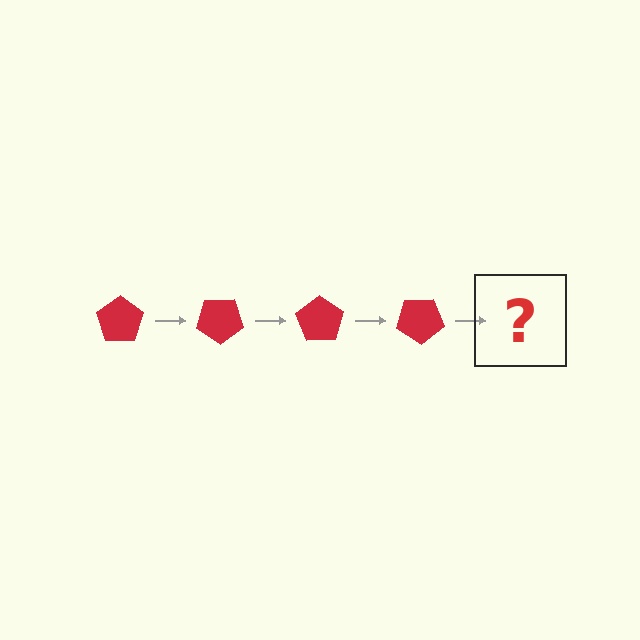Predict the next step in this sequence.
The next step is a red pentagon rotated 140 degrees.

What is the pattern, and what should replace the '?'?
The pattern is that the pentagon rotates 35 degrees each step. The '?' should be a red pentagon rotated 140 degrees.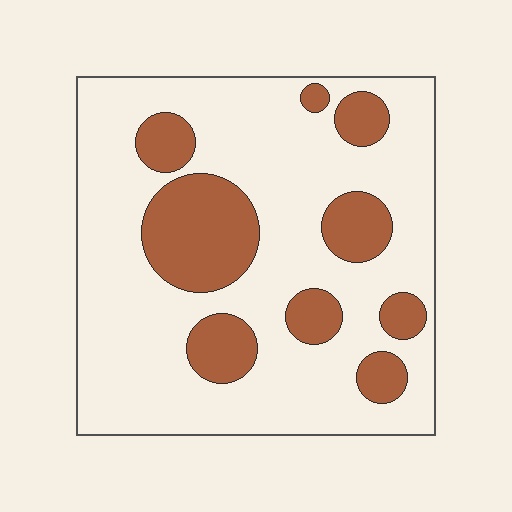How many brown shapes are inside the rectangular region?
9.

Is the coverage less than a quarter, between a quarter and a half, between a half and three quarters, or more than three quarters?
Less than a quarter.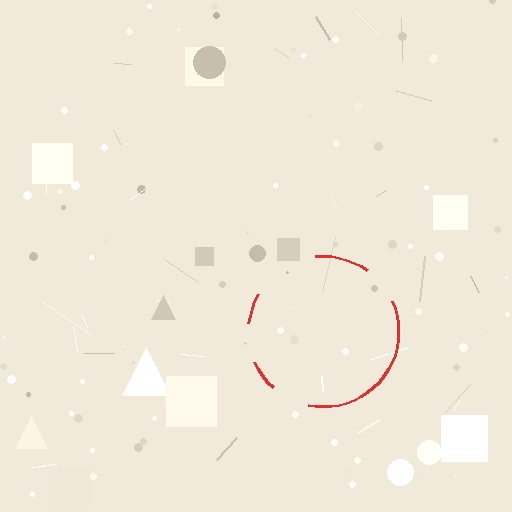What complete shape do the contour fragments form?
The contour fragments form a circle.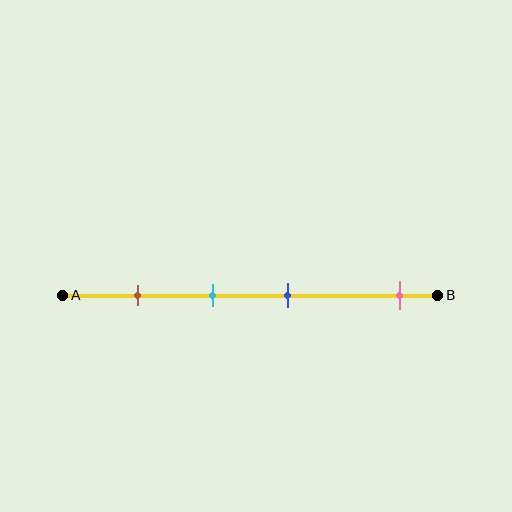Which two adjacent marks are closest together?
The cyan and blue marks are the closest adjacent pair.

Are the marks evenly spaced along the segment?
No, the marks are not evenly spaced.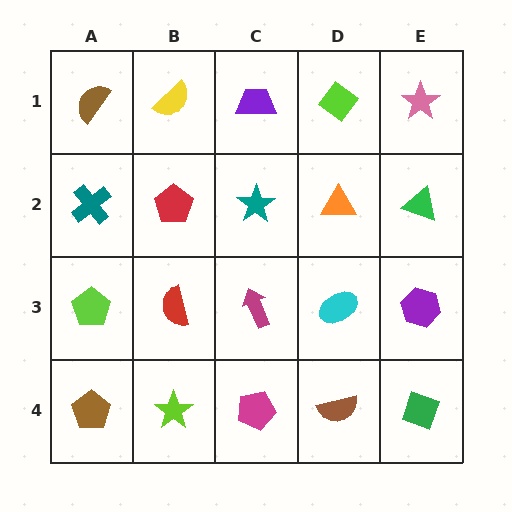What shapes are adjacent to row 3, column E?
A green triangle (row 2, column E), a green diamond (row 4, column E), a cyan ellipse (row 3, column D).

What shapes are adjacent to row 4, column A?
A lime pentagon (row 3, column A), a lime star (row 4, column B).